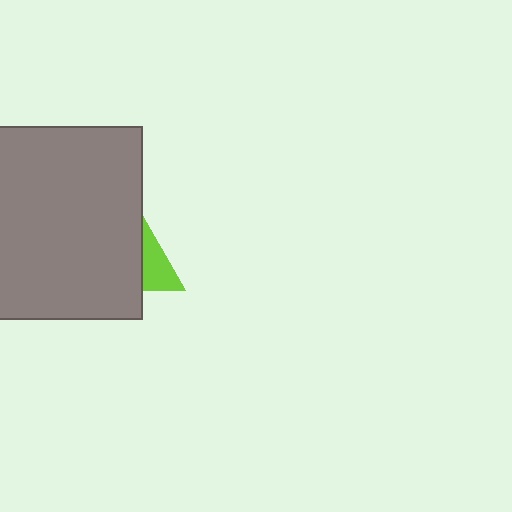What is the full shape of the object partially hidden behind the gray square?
The partially hidden object is a lime triangle.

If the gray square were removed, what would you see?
You would see the complete lime triangle.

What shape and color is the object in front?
The object in front is a gray square.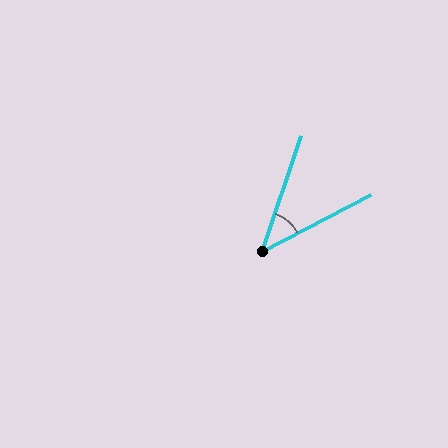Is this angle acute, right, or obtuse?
It is acute.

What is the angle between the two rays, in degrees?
Approximately 44 degrees.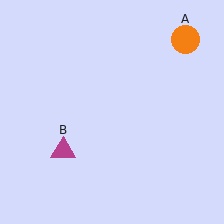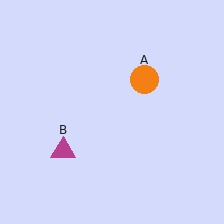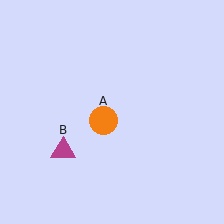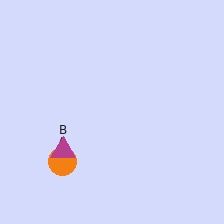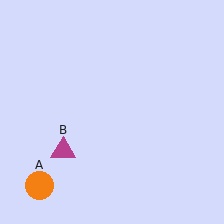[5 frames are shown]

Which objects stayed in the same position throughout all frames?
Magenta triangle (object B) remained stationary.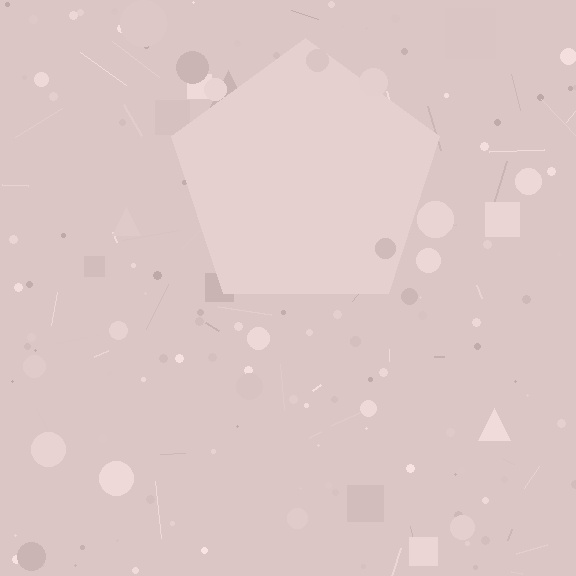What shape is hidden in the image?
A pentagon is hidden in the image.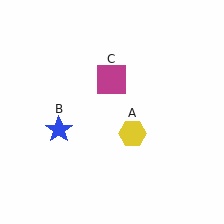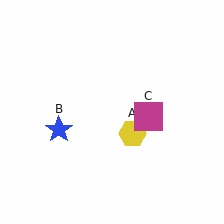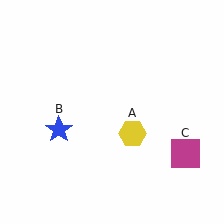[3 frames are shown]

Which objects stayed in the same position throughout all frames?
Yellow hexagon (object A) and blue star (object B) remained stationary.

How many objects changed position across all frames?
1 object changed position: magenta square (object C).